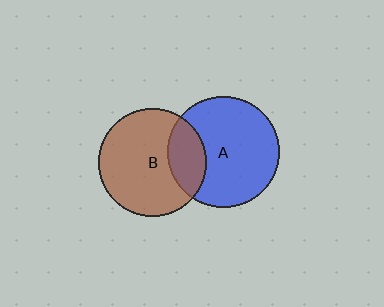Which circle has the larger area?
Circle A (blue).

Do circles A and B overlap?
Yes.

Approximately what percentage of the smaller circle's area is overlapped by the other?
Approximately 25%.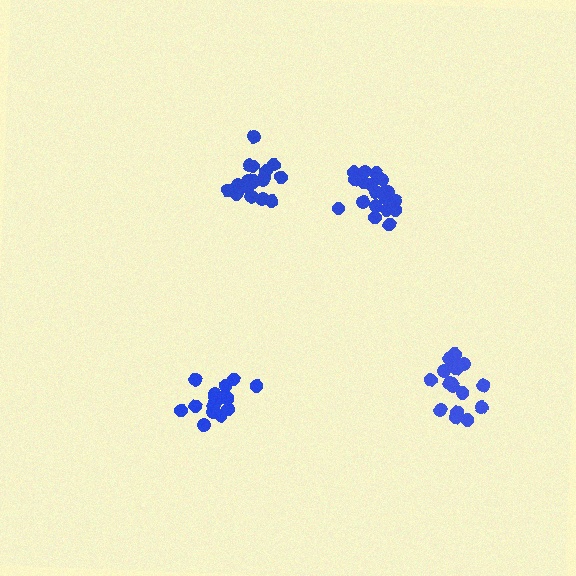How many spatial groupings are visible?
There are 4 spatial groupings.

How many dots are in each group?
Group 1: 18 dots, Group 2: 20 dots, Group 3: 18 dots, Group 4: 18 dots (74 total).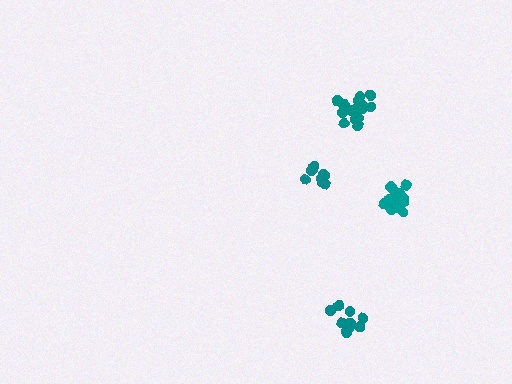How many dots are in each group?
Group 1: 11 dots, Group 2: 16 dots, Group 3: 14 dots, Group 4: 10 dots (51 total).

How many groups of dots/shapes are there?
There are 4 groups.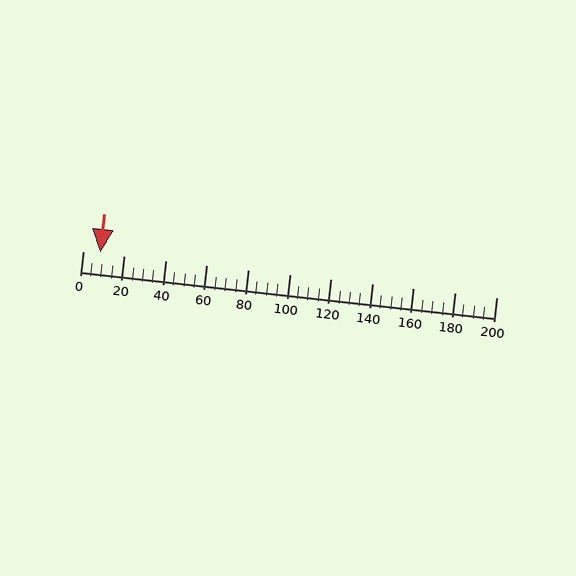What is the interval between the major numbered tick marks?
The major tick marks are spaced 20 units apart.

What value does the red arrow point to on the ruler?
The red arrow points to approximately 9.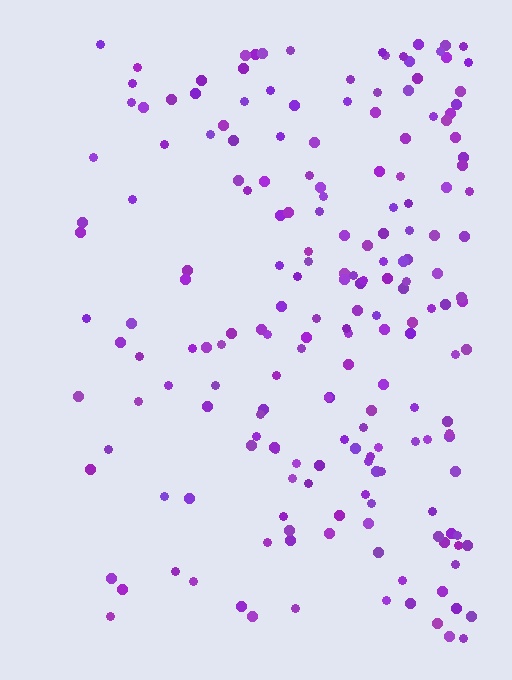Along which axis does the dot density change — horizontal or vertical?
Horizontal.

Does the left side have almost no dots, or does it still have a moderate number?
Still a moderate number, just noticeably fewer than the right.